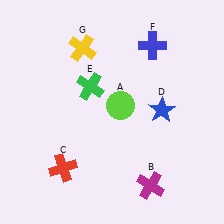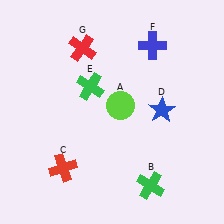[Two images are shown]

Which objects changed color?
B changed from magenta to green. G changed from yellow to red.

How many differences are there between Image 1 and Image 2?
There are 2 differences between the two images.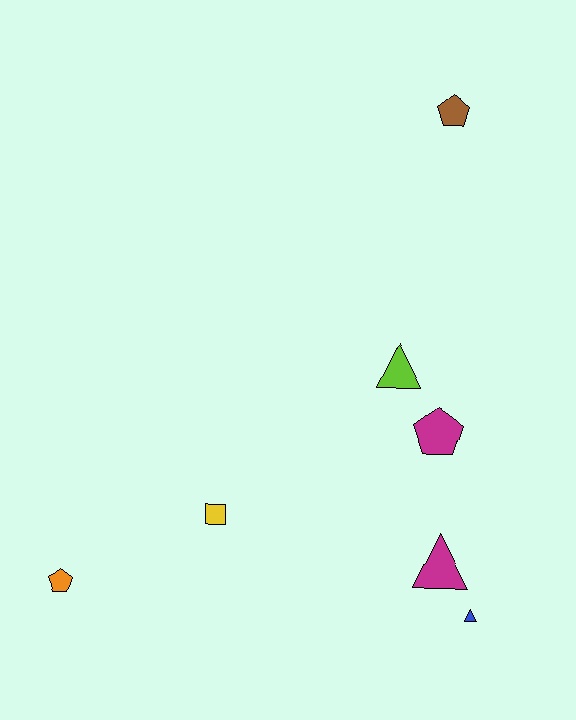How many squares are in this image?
There is 1 square.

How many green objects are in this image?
There are no green objects.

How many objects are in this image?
There are 7 objects.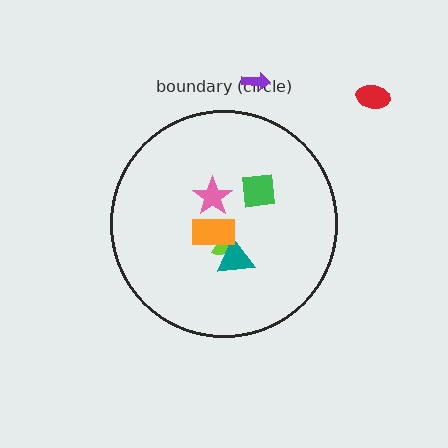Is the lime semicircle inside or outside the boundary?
Inside.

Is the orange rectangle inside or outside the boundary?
Inside.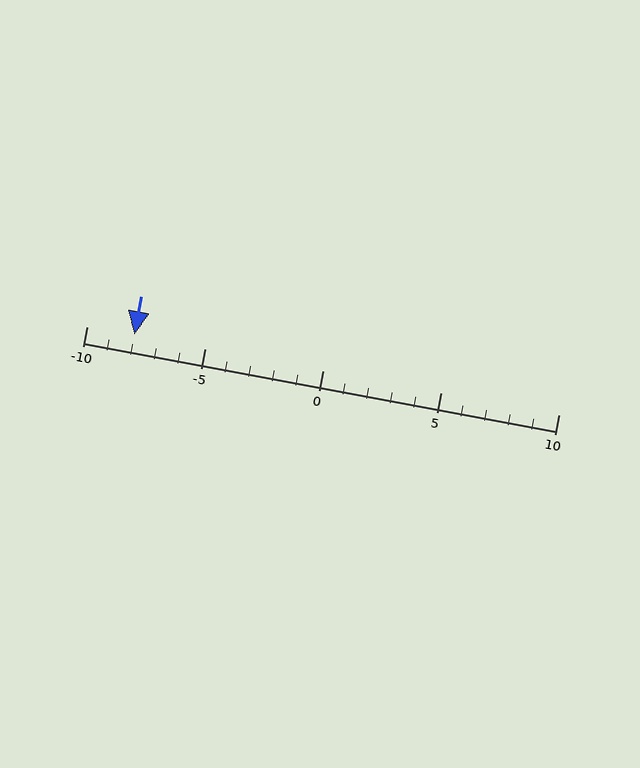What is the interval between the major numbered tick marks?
The major tick marks are spaced 5 units apart.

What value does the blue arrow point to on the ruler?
The blue arrow points to approximately -8.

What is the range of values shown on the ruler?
The ruler shows values from -10 to 10.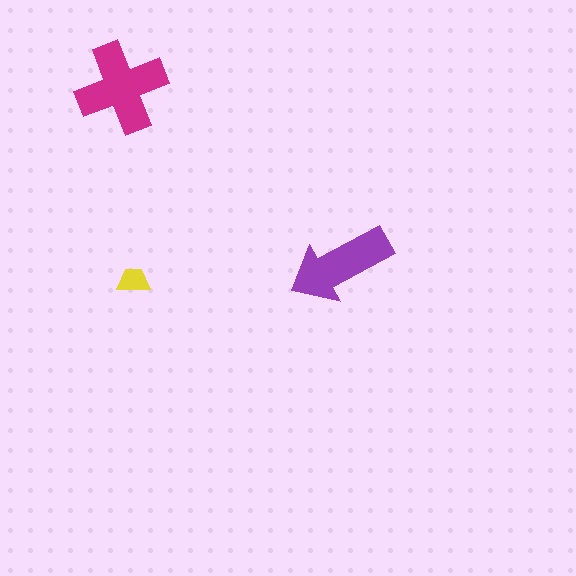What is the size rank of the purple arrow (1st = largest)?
2nd.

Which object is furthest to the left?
The magenta cross is leftmost.